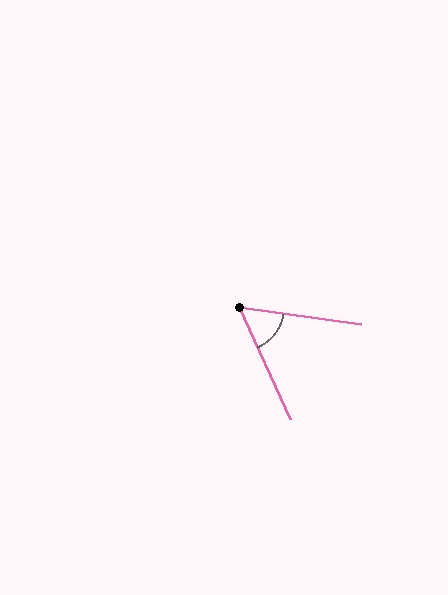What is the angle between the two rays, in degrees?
Approximately 58 degrees.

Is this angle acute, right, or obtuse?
It is acute.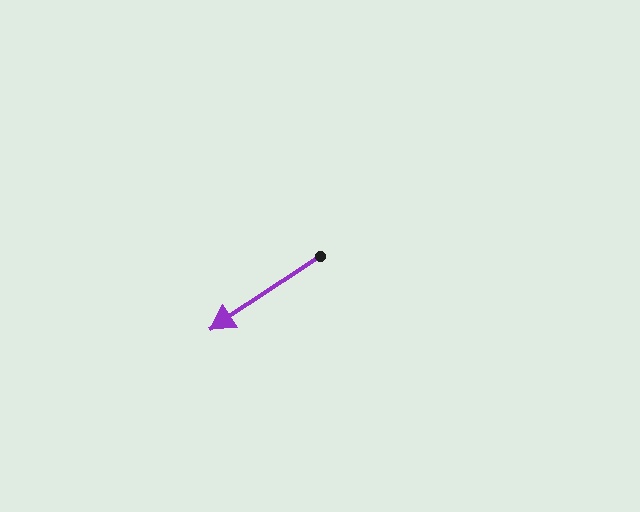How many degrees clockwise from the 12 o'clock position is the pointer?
Approximately 236 degrees.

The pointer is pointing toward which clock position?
Roughly 8 o'clock.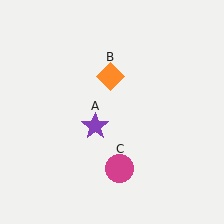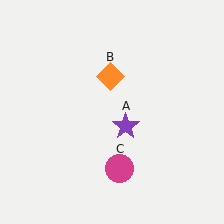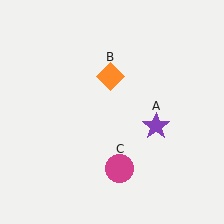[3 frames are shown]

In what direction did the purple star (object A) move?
The purple star (object A) moved right.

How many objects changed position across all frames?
1 object changed position: purple star (object A).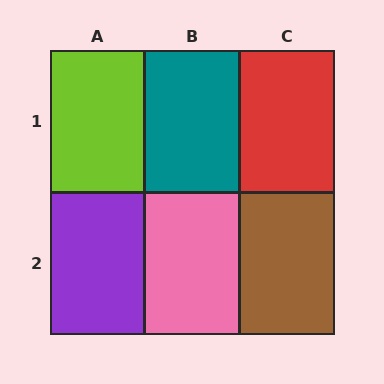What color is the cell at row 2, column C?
Brown.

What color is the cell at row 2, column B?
Pink.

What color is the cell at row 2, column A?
Purple.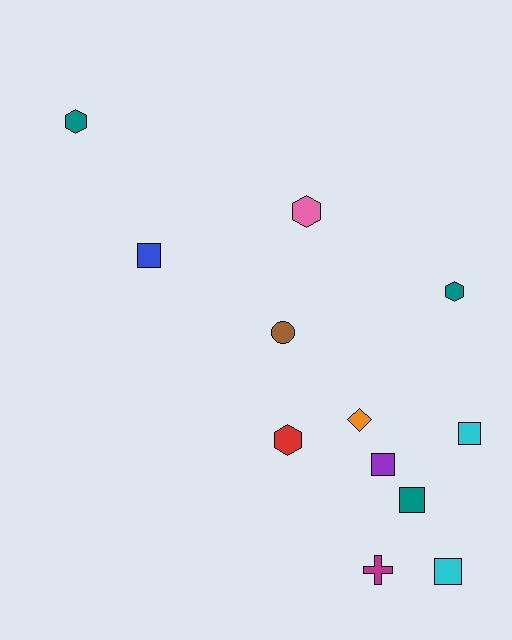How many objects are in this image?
There are 12 objects.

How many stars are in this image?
There are no stars.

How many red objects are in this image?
There is 1 red object.